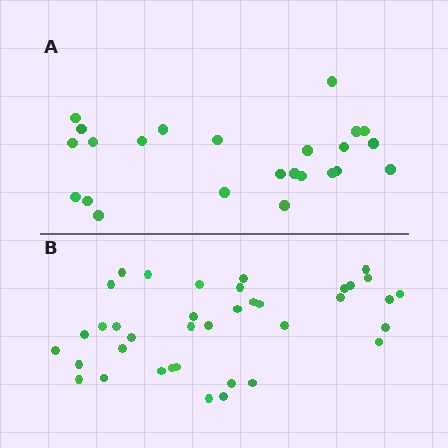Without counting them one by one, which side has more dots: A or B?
Region B (the bottom region) has more dots.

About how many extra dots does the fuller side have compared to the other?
Region B has approximately 15 more dots than region A.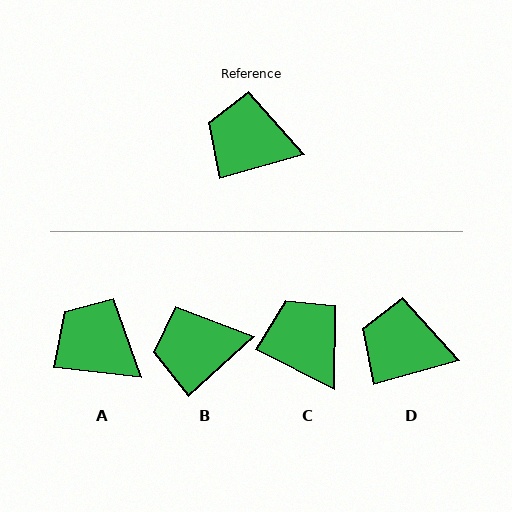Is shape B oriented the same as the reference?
No, it is off by about 27 degrees.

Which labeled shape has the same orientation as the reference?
D.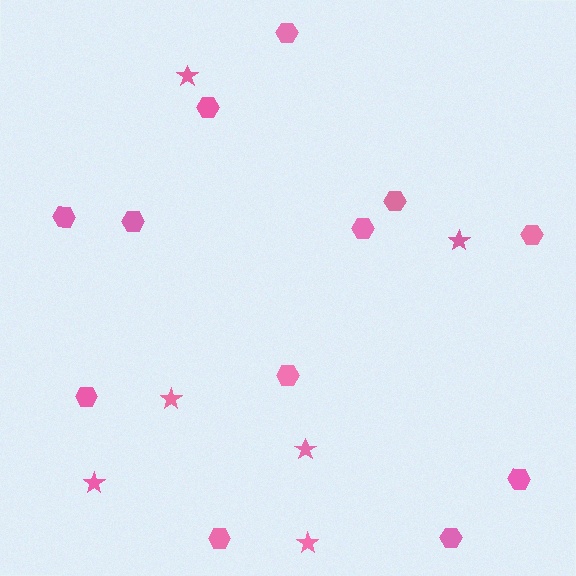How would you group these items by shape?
There are 2 groups: one group of hexagons (12) and one group of stars (6).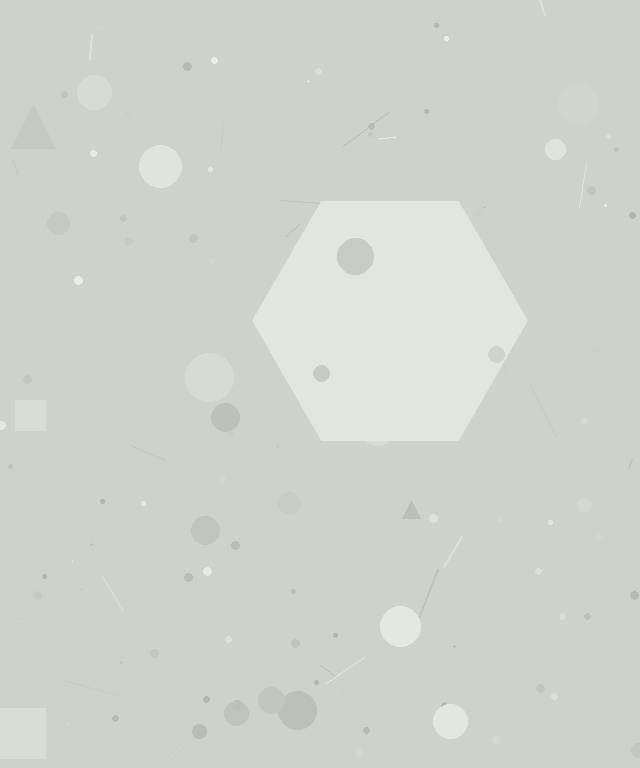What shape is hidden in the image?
A hexagon is hidden in the image.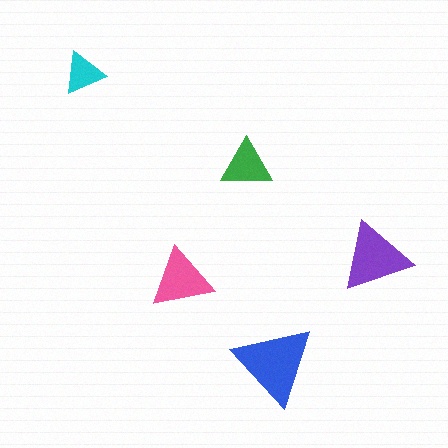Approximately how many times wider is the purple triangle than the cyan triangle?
About 1.5 times wider.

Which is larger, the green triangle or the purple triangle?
The purple one.